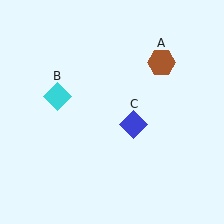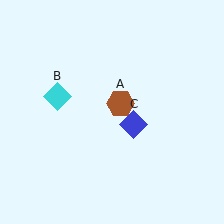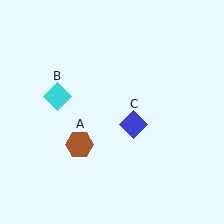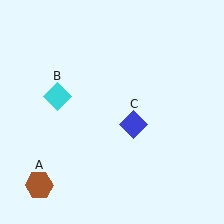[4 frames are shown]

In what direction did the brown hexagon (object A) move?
The brown hexagon (object A) moved down and to the left.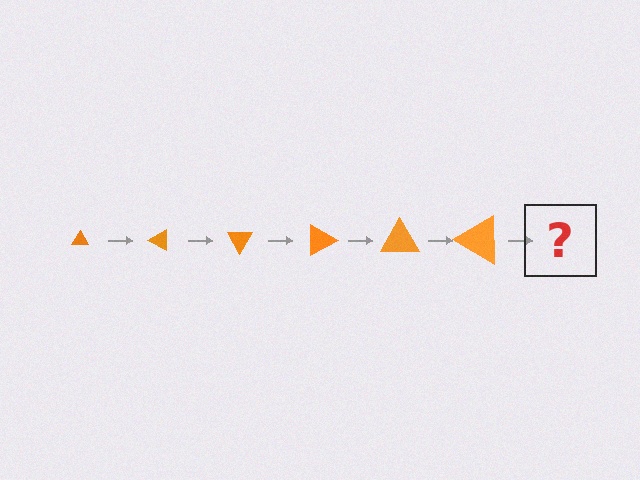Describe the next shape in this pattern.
It should be a triangle, larger than the previous one and rotated 180 degrees from the start.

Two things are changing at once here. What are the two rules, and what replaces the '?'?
The two rules are that the triangle grows larger each step and it rotates 30 degrees each step. The '?' should be a triangle, larger than the previous one and rotated 180 degrees from the start.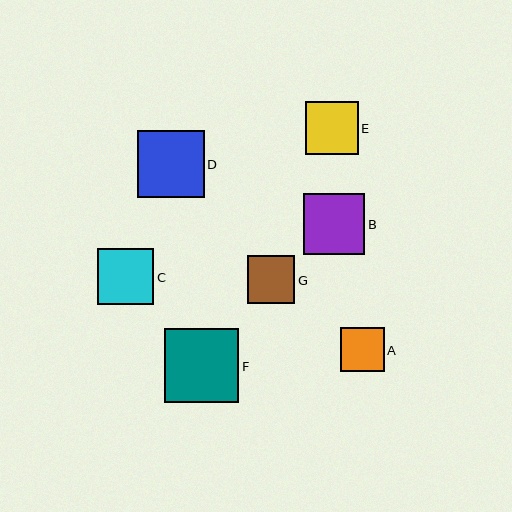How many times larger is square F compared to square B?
Square F is approximately 1.2 times the size of square B.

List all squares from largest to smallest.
From largest to smallest: F, D, B, C, E, G, A.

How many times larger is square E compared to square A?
Square E is approximately 1.2 times the size of square A.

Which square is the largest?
Square F is the largest with a size of approximately 74 pixels.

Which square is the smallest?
Square A is the smallest with a size of approximately 44 pixels.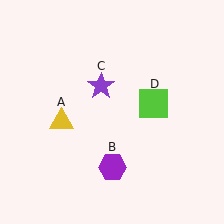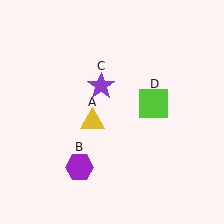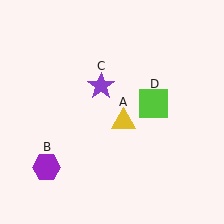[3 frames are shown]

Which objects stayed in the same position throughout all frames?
Purple star (object C) and lime square (object D) remained stationary.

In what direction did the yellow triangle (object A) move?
The yellow triangle (object A) moved right.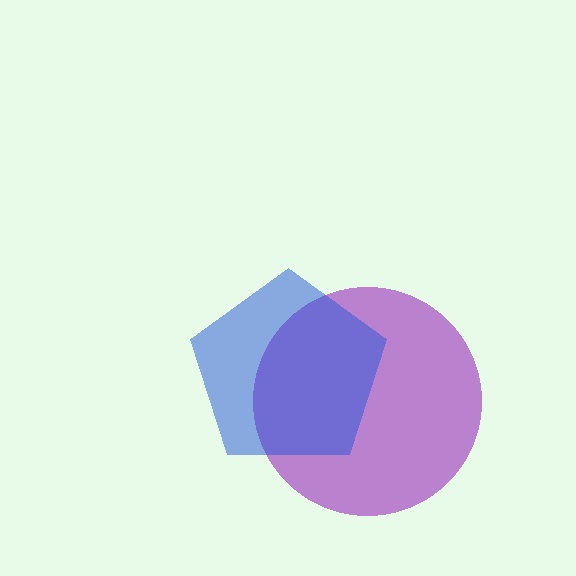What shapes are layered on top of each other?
The layered shapes are: a purple circle, a blue pentagon.